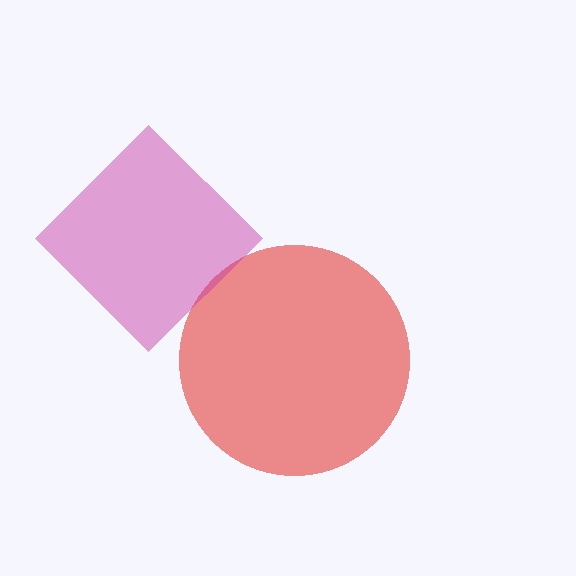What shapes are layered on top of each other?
The layered shapes are: a red circle, a magenta diamond.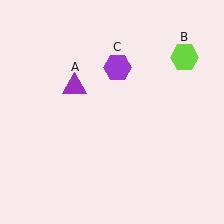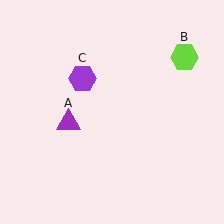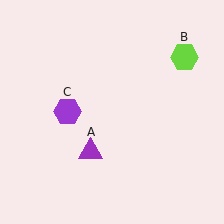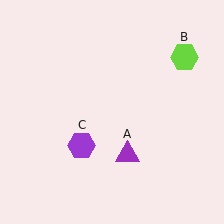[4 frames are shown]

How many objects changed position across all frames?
2 objects changed position: purple triangle (object A), purple hexagon (object C).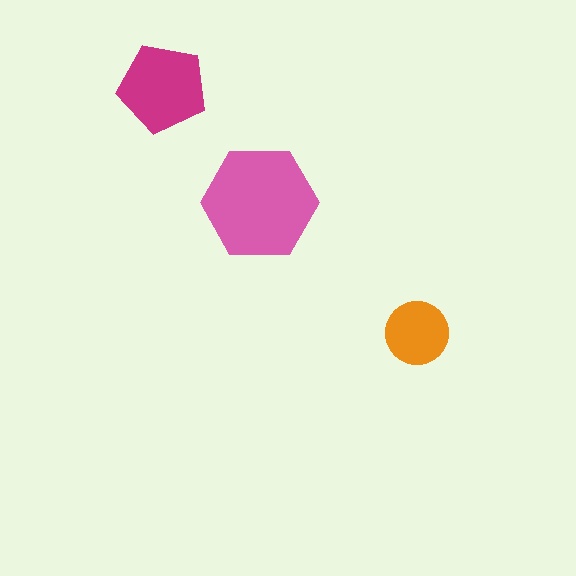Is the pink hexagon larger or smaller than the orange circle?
Larger.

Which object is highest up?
The magenta pentagon is topmost.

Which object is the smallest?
The orange circle.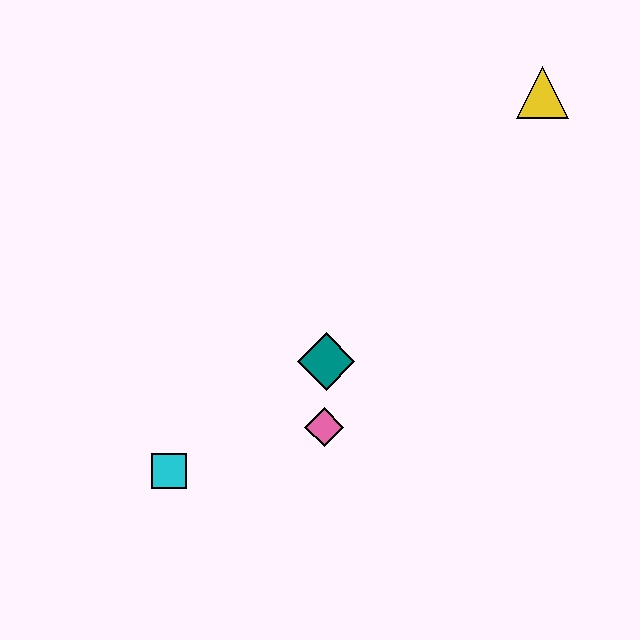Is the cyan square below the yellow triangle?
Yes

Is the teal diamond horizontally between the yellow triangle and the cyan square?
Yes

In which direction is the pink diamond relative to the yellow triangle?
The pink diamond is below the yellow triangle.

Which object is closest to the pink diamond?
The teal diamond is closest to the pink diamond.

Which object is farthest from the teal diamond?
The yellow triangle is farthest from the teal diamond.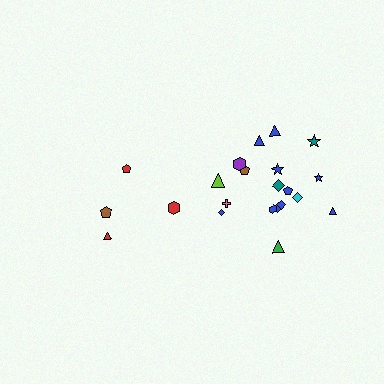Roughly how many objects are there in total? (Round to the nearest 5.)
Roughly 20 objects in total.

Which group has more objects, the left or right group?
The right group.